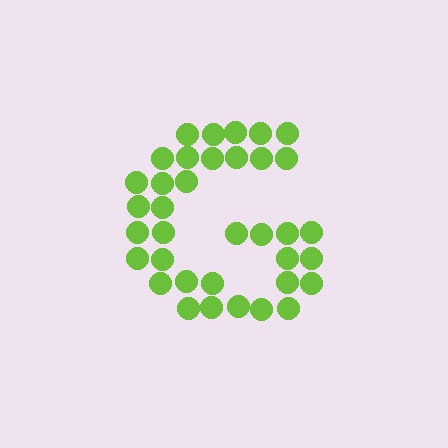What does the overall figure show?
The overall figure shows the letter G.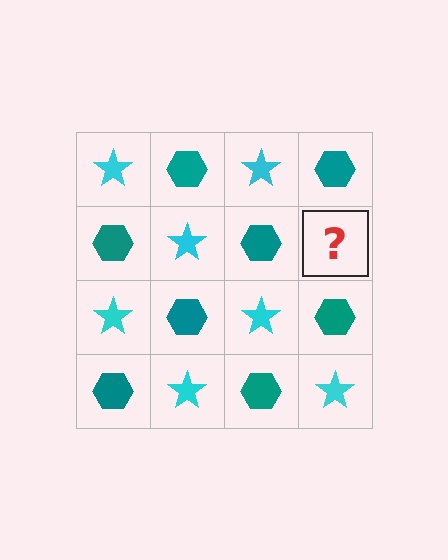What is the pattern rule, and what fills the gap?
The rule is that it alternates cyan star and teal hexagon in a checkerboard pattern. The gap should be filled with a cyan star.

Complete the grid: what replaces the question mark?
The question mark should be replaced with a cyan star.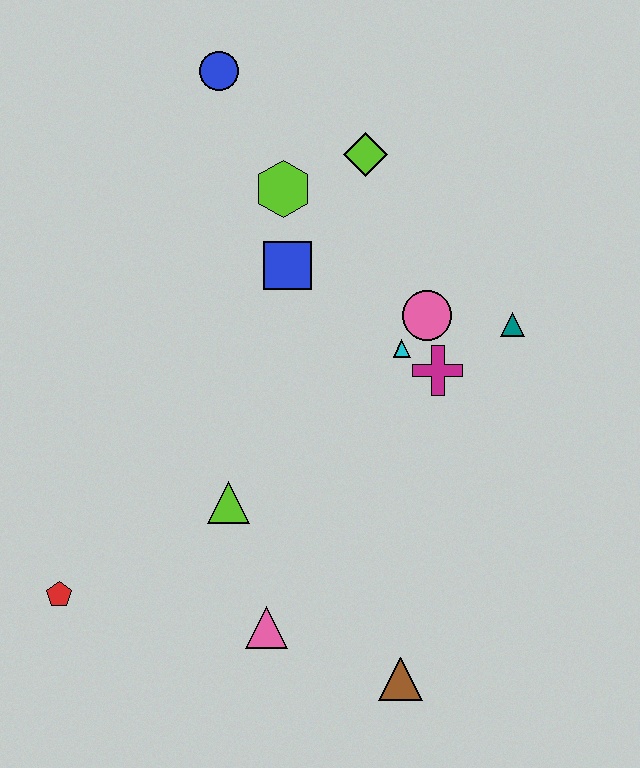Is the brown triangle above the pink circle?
No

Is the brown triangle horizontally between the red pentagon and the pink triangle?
No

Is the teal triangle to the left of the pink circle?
No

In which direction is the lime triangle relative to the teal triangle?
The lime triangle is to the left of the teal triangle.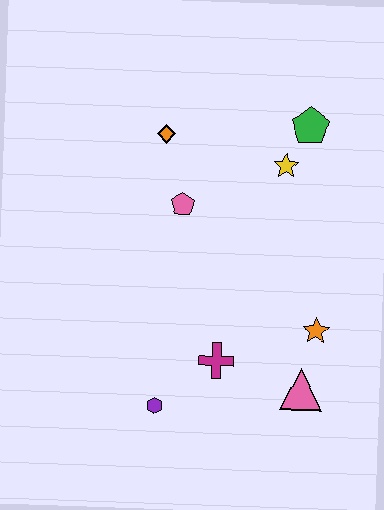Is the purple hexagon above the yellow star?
No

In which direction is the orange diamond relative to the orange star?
The orange diamond is above the orange star.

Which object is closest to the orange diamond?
The pink pentagon is closest to the orange diamond.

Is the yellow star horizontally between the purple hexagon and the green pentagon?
Yes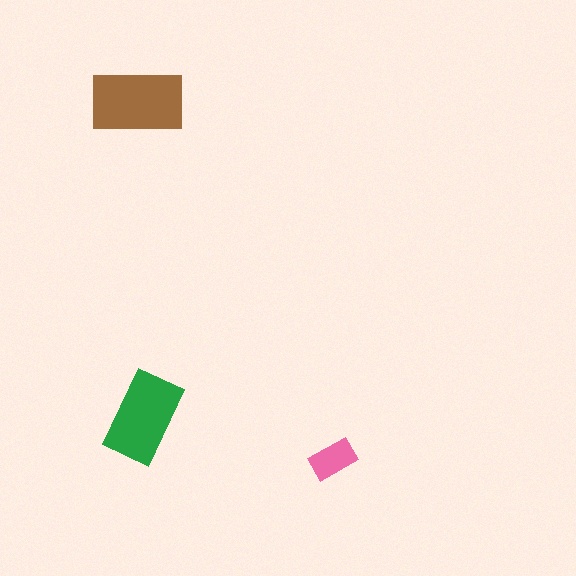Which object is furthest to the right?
The pink rectangle is rightmost.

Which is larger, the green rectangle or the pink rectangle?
The green one.